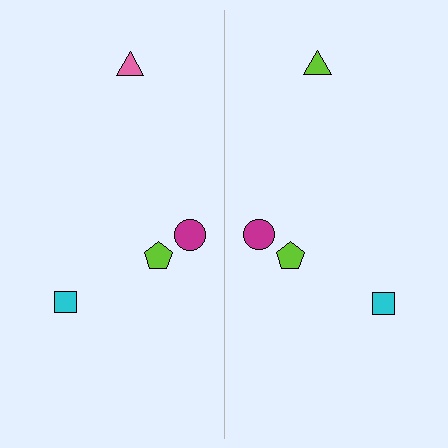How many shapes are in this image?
There are 8 shapes in this image.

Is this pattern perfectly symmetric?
No, the pattern is not perfectly symmetric. The lime triangle on the right side breaks the symmetry — its mirror counterpart is pink.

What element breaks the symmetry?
The lime triangle on the right side breaks the symmetry — its mirror counterpart is pink.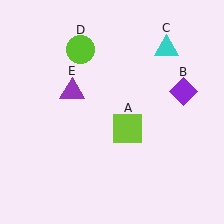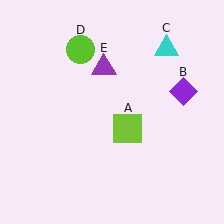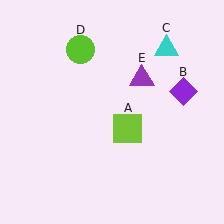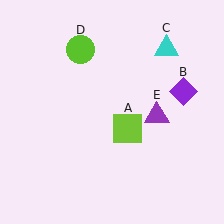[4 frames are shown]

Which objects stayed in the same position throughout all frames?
Lime square (object A) and purple diamond (object B) and cyan triangle (object C) and lime circle (object D) remained stationary.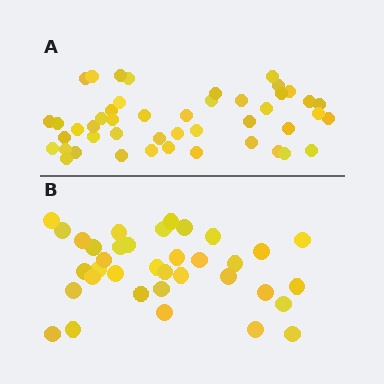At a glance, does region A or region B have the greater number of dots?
Region A (the top region) has more dots.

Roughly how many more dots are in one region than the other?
Region A has roughly 10 or so more dots than region B.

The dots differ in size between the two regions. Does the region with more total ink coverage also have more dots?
No. Region B has more total ink coverage because its dots are larger, but region A actually contains more individual dots. Total area can be misleading — the number of items is what matters here.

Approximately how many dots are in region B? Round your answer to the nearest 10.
About 40 dots. (The exact count is 36, which rounds to 40.)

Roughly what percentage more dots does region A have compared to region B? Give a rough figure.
About 30% more.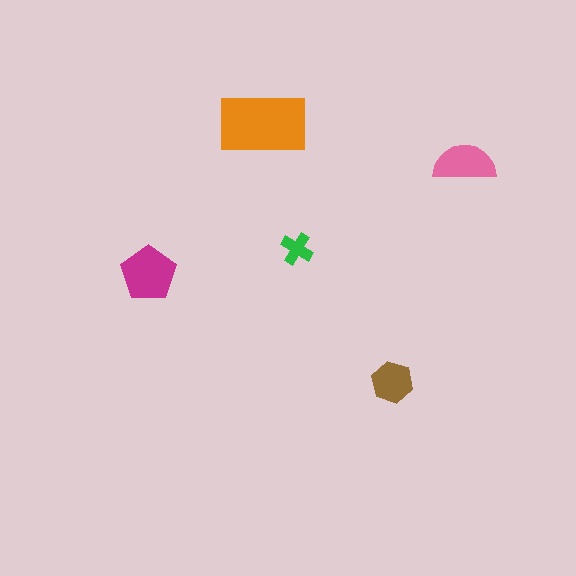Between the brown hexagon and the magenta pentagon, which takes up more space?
The magenta pentagon.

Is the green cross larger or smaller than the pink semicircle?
Smaller.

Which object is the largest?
The orange rectangle.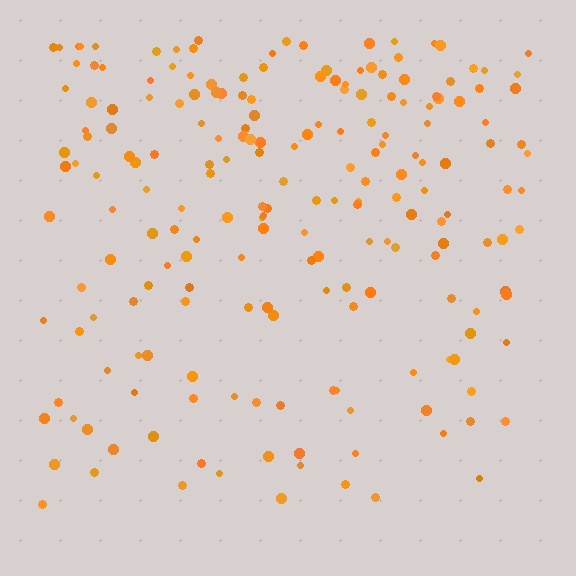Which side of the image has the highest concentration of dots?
The top.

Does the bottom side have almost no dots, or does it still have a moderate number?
Still a moderate number, just noticeably fewer than the top.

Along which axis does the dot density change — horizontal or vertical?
Vertical.